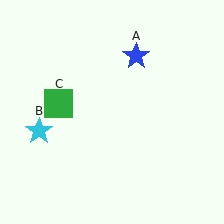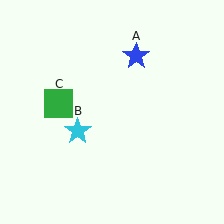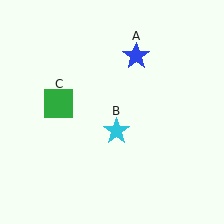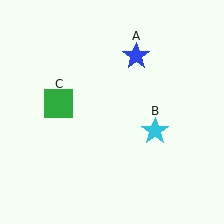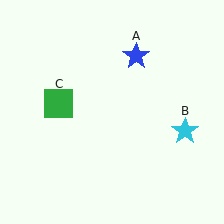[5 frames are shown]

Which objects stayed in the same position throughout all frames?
Blue star (object A) and green square (object C) remained stationary.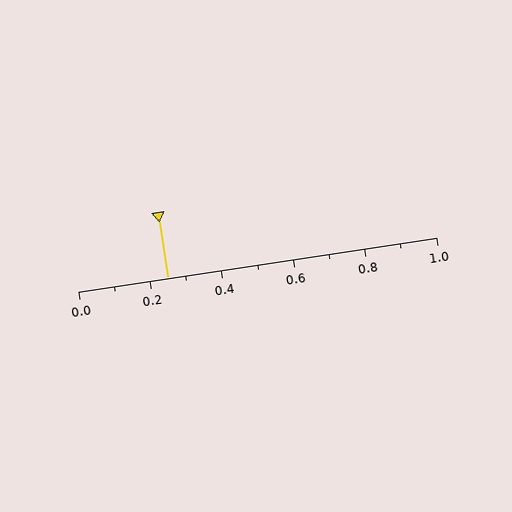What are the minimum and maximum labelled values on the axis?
The axis runs from 0.0 to 1.0.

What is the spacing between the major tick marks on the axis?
The major ticks are spaced 0.2 apart.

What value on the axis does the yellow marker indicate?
The marker indicates approximately 0.25.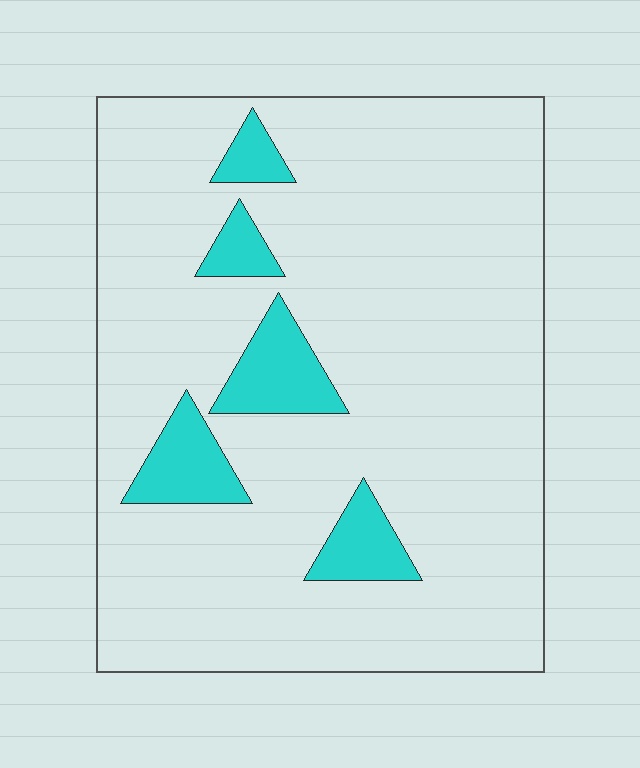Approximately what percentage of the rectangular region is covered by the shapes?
Approximately 10%.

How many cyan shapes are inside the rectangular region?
5.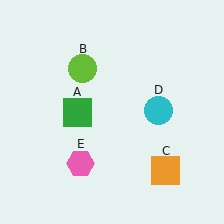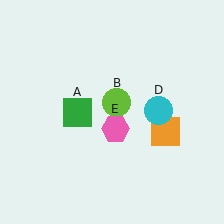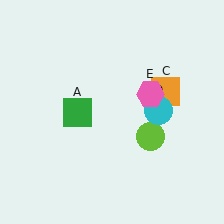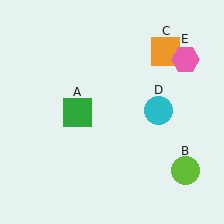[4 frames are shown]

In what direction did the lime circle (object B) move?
The lime circle (object B) moved down and to the right.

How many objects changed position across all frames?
3 objects changed position: lime circle (object B), orange square (object C), pink hexagon (object E).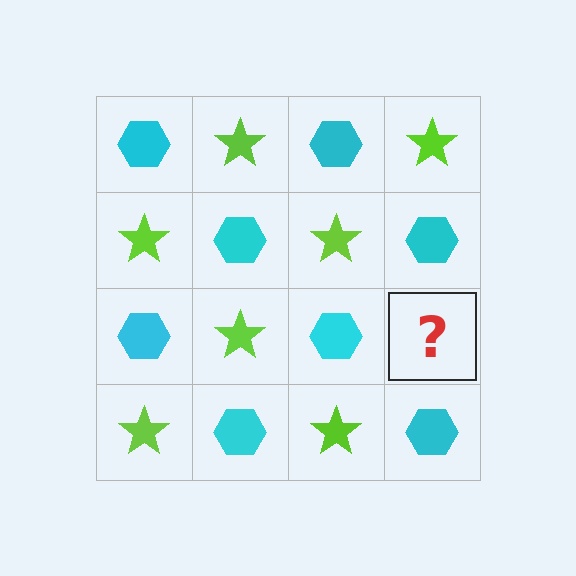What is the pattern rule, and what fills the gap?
The rule is that it alternates cyan hexagon and lime star in a checkerboard pattern. The gap should be filled with a lime star.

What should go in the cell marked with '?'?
The missing cell should contain a lime star.